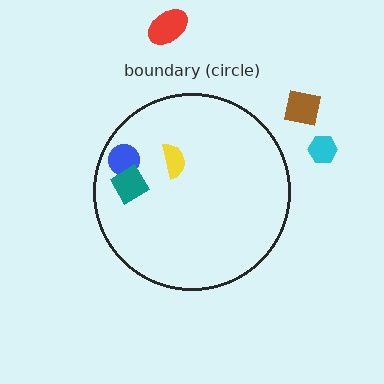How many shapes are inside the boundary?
3 inside, 3 outside.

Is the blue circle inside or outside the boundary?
Inside.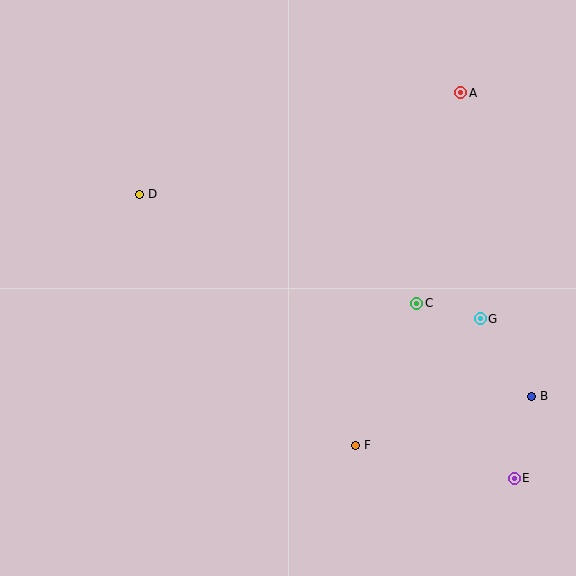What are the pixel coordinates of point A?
Point A is at (461, 93).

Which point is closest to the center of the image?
Point C at (417, 303) is closest to the center.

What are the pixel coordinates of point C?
Point C is at (417, 303).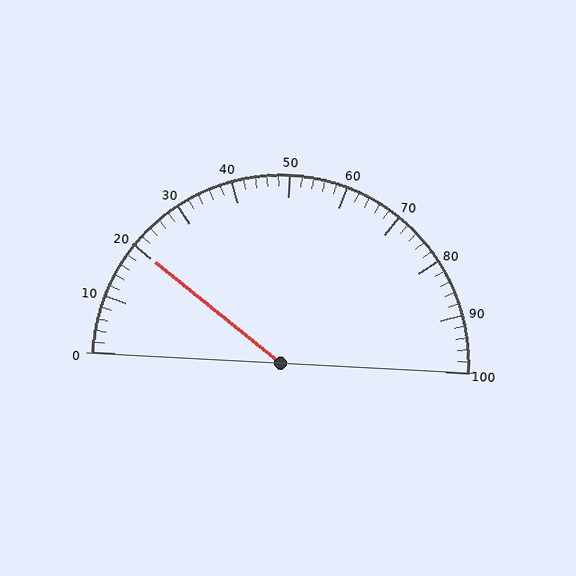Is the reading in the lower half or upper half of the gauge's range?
The reading is in the lower half of the range (0 to 100).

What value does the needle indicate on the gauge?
The needle indicates approximately 20.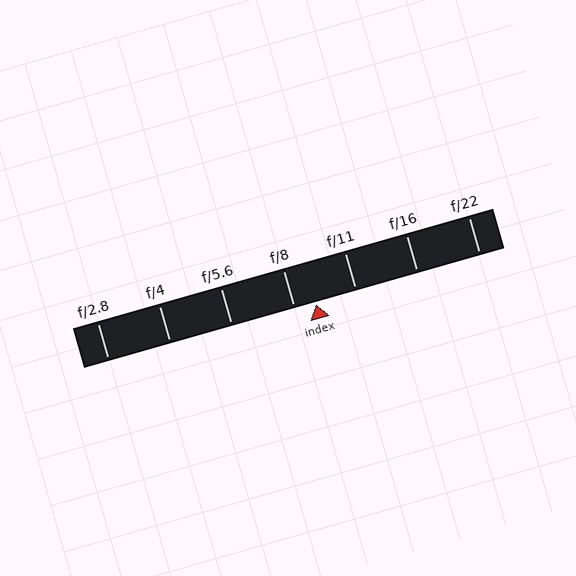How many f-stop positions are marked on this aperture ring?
There are 7 f-stop positions marked.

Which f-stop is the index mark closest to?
The index mark is closest to f/8.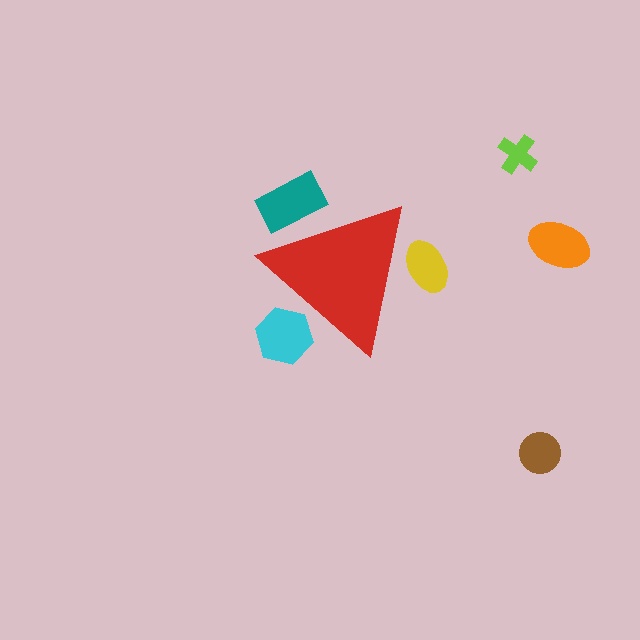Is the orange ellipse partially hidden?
No, the orange ellipse is fully visible.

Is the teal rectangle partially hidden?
Yes, the teal rectangle is partially hidden behind the red triangle.